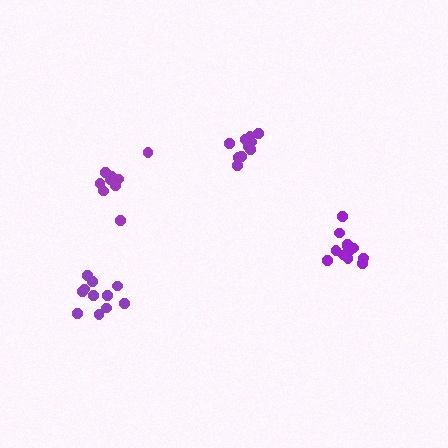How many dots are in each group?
Group 1: 9 dots, Group 2: 13 dots, Group 3: 10 dots, Group 4: 12 dots (44 total).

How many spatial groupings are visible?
There are 4 spatial groupings.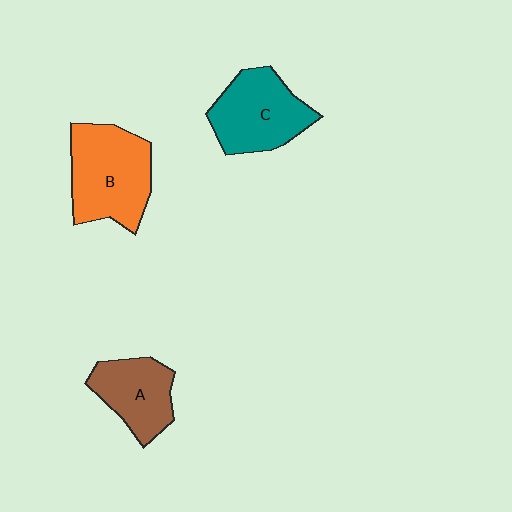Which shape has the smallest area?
Shape A (brown).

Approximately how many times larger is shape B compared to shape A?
Approximately 1.4 times.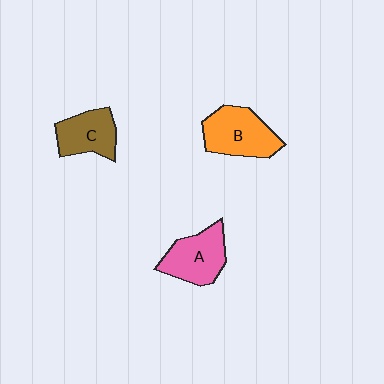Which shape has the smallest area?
Shape C (brown).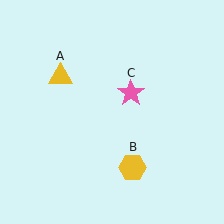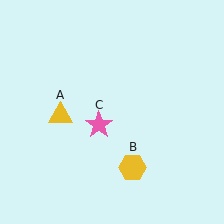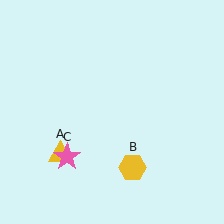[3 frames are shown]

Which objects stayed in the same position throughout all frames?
Yellow hexagon (object B) remained stationary.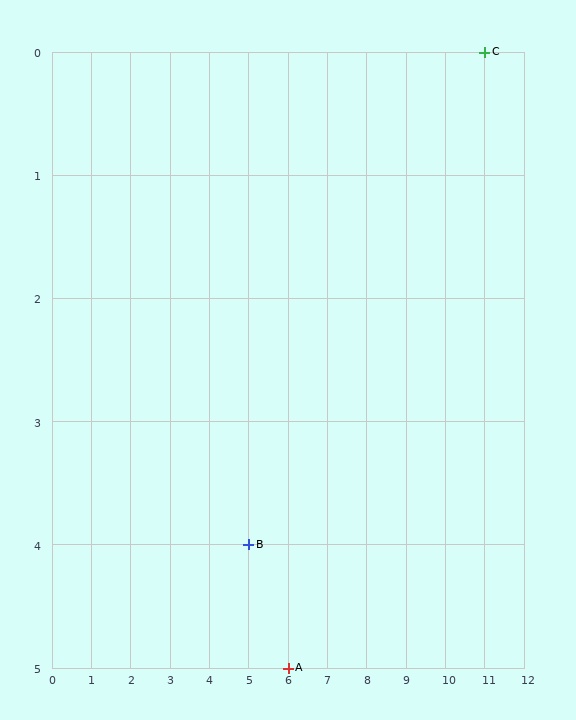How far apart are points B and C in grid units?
Points B and C are 6 columns and 4 rows apart (about 7.2 grid units diagonally).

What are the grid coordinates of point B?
Point B is at grid coordinates (5, 4).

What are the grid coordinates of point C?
Point C is at grid coordinates (11, 0).